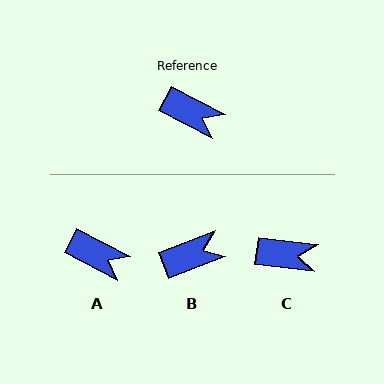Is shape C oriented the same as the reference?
No, it is off by about 20 degrees.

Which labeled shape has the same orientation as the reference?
A.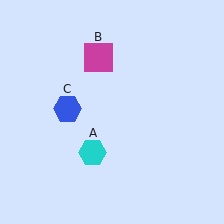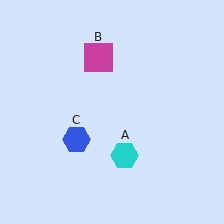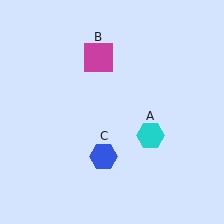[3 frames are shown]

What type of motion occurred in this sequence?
The cyan hexagon (object A), blue hexagon (object C) rotated counterclockwise around the center of the scene.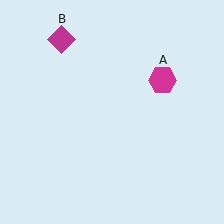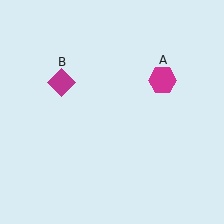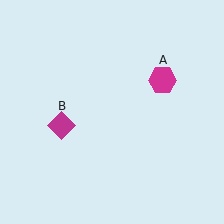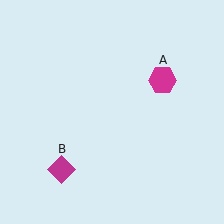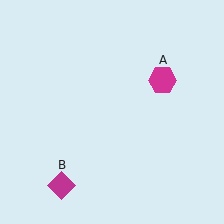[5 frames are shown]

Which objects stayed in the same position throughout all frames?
Magenta hexagon (object A) remained stationary.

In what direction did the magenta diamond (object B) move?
The magenta diamond (object B) moved down.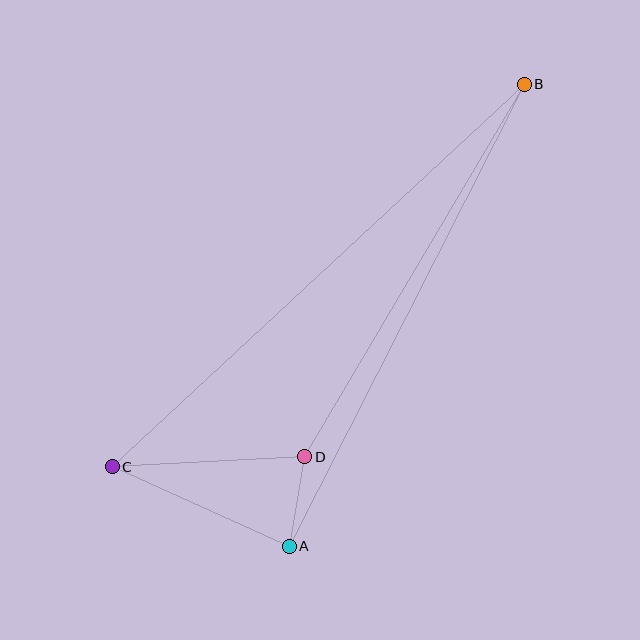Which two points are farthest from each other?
Points B and C are farthest from each other.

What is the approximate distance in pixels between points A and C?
The distance between A and C is approximately 194 pixels.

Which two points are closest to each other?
Points A and D are closest to each other.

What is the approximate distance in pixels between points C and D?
The distance between C and D is approximately 193 pixels.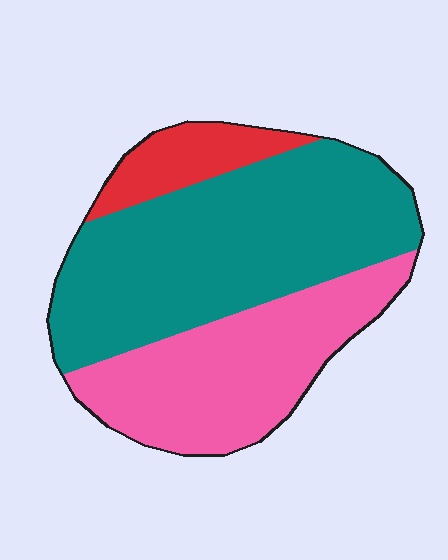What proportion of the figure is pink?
Pink covers 35% of the figure.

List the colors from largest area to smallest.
From largest to smallest: teal, pink, red.